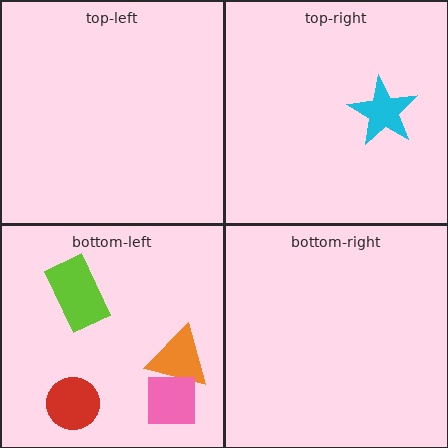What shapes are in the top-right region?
The cyan star.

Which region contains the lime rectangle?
The bottom-left region.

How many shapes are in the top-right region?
1.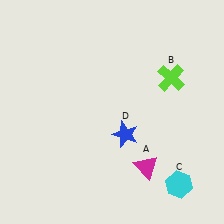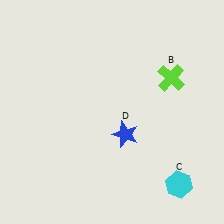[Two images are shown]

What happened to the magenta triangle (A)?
The magenta triangle (A) was removed in Image 2. It was in the bottom-right area of Image 1.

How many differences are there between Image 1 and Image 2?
There is 1 difference between the two images.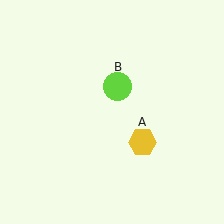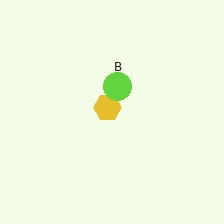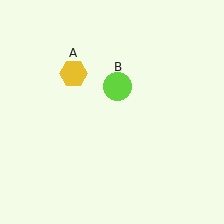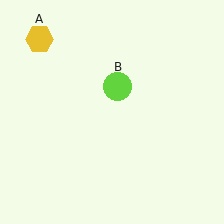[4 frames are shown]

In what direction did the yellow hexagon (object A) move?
The yellow hexagon (object A) moved up and to the left.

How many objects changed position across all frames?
1 object changed position: yellow hexagon (object A).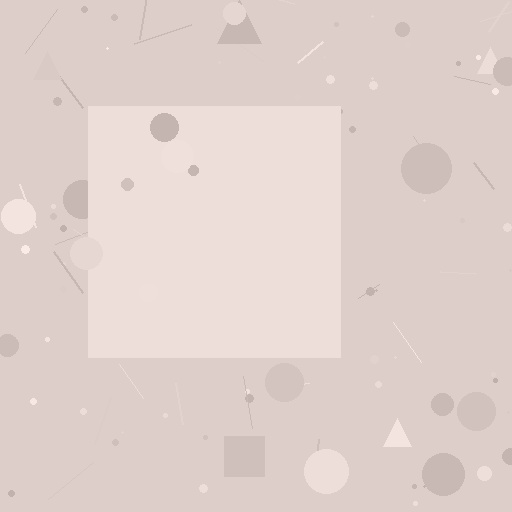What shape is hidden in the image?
A square is hidden in the image.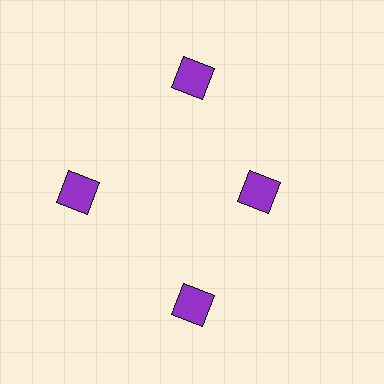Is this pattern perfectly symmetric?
No. The 4 purple diamonds are arranged in a ring, but one element near the 3 o'clock position is pulled inward toward the center, breaking the 4-fold rotational symmetry.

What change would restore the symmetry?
The symmetry would be restored by moving it outward, back onto the ring so that all 4 diamonds sit at equal angles and equal distance from the center.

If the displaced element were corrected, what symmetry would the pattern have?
It would have 4-fold rotational symmetry — the pattern would map onto itself every 90 degrees.